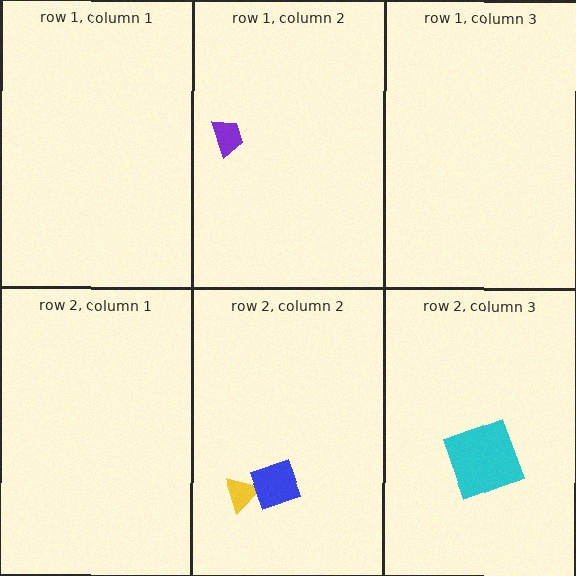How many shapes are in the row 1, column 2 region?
1.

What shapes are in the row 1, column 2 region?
The purple trapezoid.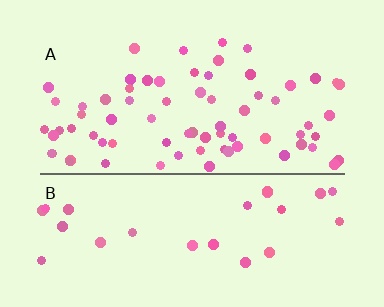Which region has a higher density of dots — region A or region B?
A (the top).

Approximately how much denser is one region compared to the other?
Approximately 2.5× — region A over region B.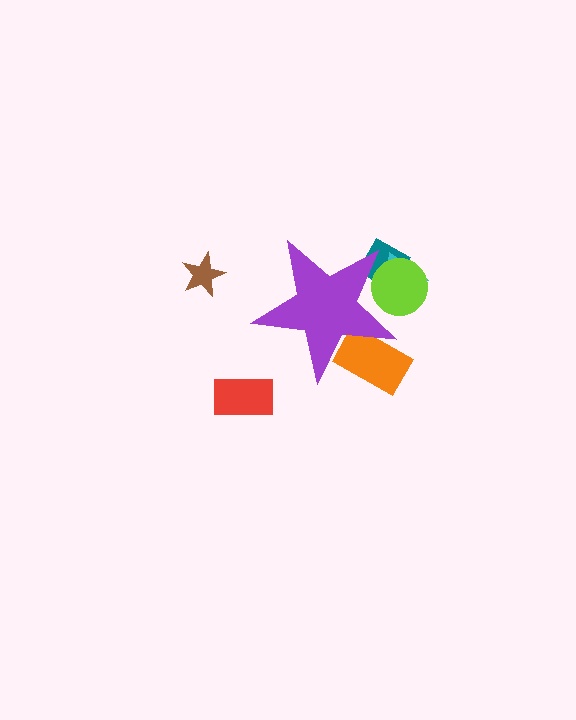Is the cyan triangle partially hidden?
Yes, the cyan triangle is partially hidden behind the purple star.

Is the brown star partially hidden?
No, the brown star is fully visible.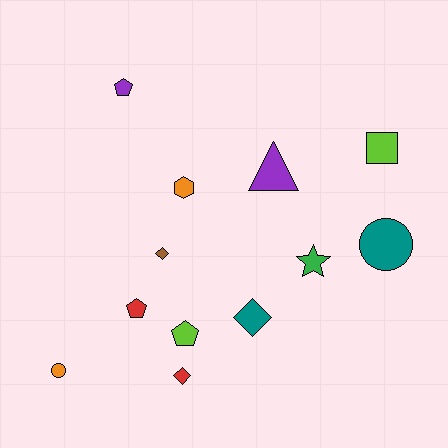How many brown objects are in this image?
There is 1 brown object.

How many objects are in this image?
There are 12 objects.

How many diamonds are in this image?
There are 3 diamonds.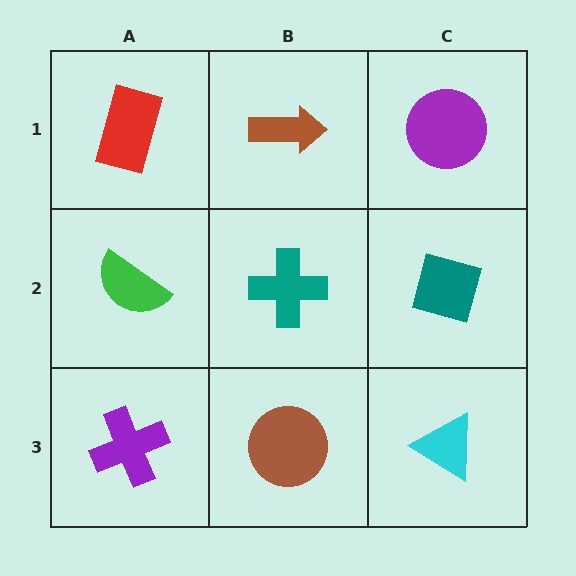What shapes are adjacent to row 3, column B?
A teal cross (row 2, column B), a purple cross (row 3, column A), a cyan triangle (row 3, column C).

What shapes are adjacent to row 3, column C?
A teal diamond (row 2, column C), a brown circle (row 3, column B).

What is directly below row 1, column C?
A teal diamond.